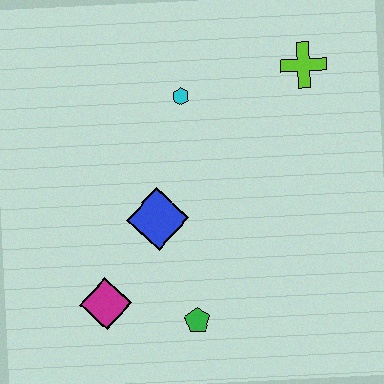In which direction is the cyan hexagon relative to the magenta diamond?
The cyan hexagon is above the magenta diamond.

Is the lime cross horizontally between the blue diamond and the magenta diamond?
No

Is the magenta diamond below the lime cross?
Yes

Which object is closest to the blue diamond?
The magenta diamond is closest to the blue diamond.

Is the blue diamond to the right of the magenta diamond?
Yes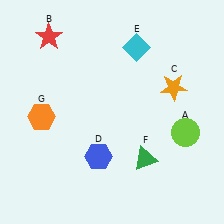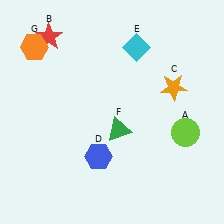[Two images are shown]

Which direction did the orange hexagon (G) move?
The orange hexagon (G) moved up.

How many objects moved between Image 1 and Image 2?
2 objects moved between the two images.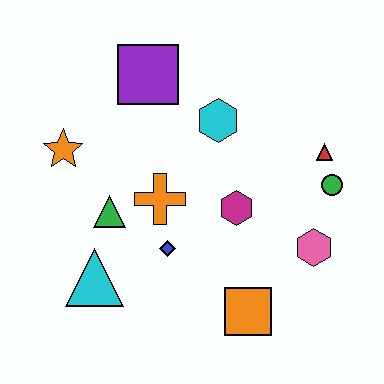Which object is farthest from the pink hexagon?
The orange star is farthest from the pink hexagon.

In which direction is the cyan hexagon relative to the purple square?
The cyan hexagon is to the right of the purple square.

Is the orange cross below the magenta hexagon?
No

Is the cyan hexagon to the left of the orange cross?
No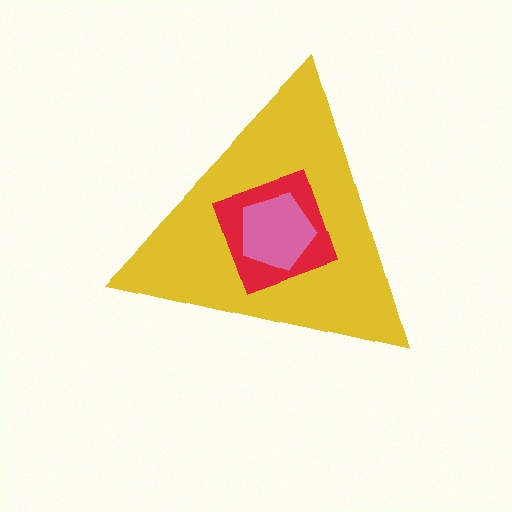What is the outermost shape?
The yellow triangle.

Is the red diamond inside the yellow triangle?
Yes.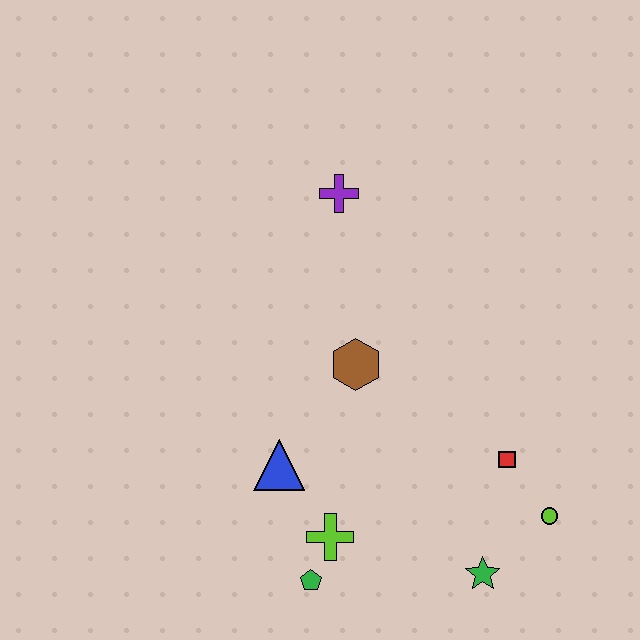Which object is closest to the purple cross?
The brown hexagon is closest to the purple cross.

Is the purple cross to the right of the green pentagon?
Yes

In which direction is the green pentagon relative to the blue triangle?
The green pentagon is below the blue triangle.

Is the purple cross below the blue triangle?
No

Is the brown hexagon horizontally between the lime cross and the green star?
Yes